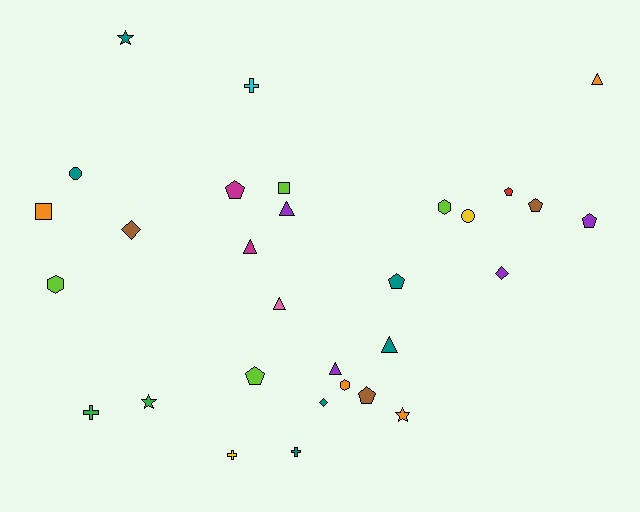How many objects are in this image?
There are 30 objects.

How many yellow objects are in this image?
There are 2 yellow objects.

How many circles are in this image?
There are 2 circles.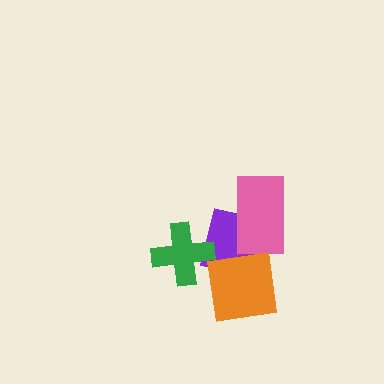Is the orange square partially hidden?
No, no other shape covers it.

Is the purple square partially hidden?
Yes, it is partially covered by another shape.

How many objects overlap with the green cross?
1 object overlaps with the green cross.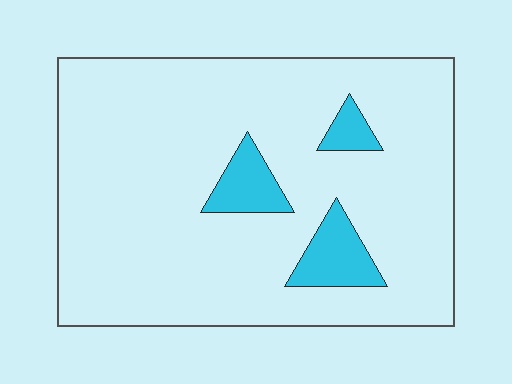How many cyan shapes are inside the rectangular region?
3.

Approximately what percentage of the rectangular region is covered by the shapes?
Approximately 10%.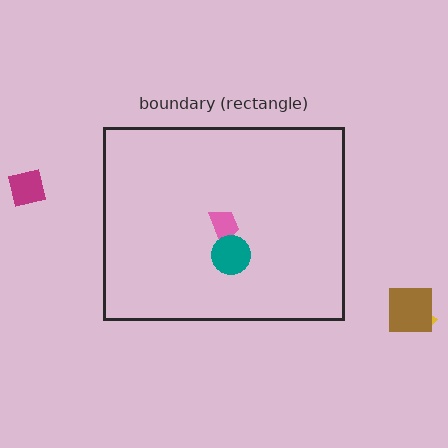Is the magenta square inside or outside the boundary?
Outside.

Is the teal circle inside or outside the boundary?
Inside.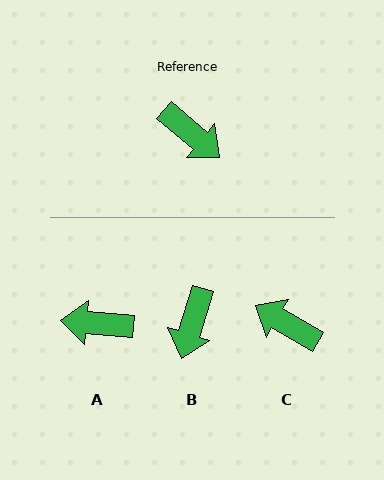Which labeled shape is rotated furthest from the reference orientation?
C, about 170 degrees away.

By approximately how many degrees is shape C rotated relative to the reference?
Approximately 170 degrees clockwise.